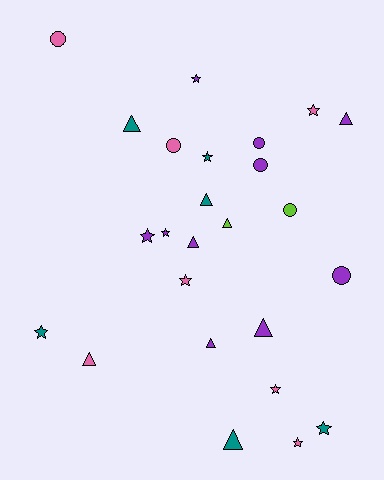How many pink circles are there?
There are 2 pink circles.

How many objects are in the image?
There are 25 objects.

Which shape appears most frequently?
Star, with 10 objects.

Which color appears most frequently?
Purple, with 10 objects.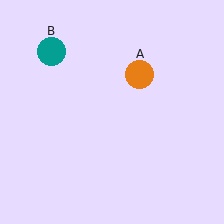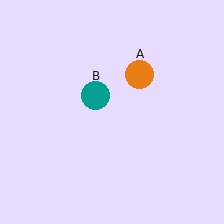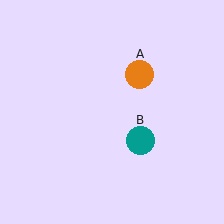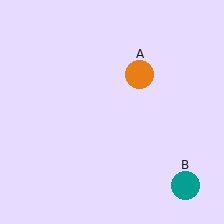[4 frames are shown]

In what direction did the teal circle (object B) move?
The teal circle (object B) moved down and to the right.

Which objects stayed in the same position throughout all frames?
Orange circle (object A) remained stationary.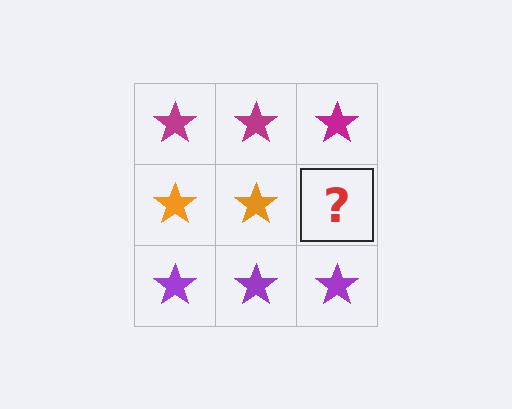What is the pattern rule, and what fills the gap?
The rule is that each row has a consistent color. The gap should be filled with an orange star.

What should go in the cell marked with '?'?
The missing cell should contain an orange star.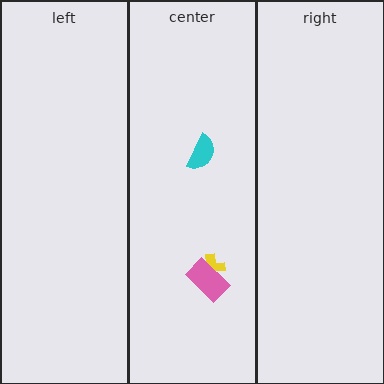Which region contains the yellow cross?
The center region.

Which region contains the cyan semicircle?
The center region.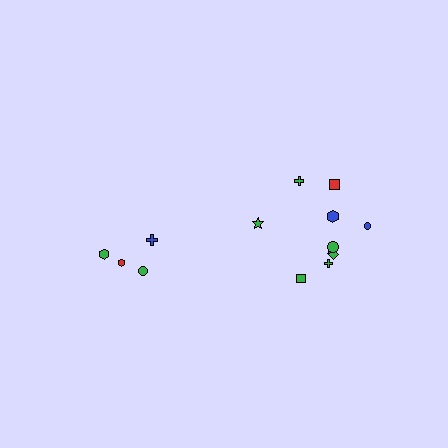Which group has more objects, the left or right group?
The right group.